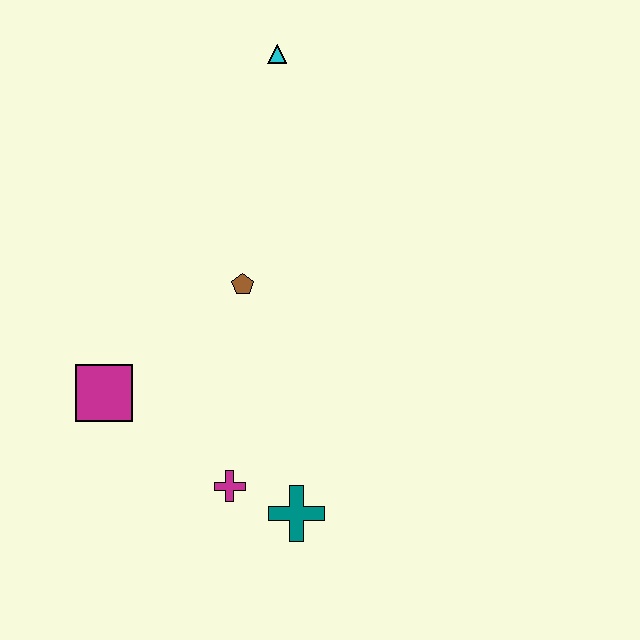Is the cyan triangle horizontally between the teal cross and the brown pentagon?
Yes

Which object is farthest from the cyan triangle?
The teal cross is farthest from the cyan triangle.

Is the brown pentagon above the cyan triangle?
No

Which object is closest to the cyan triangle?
The brown pentagon is closest to the cyan triangle.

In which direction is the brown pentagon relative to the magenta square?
The brown pentagon is to the right of the magenta square.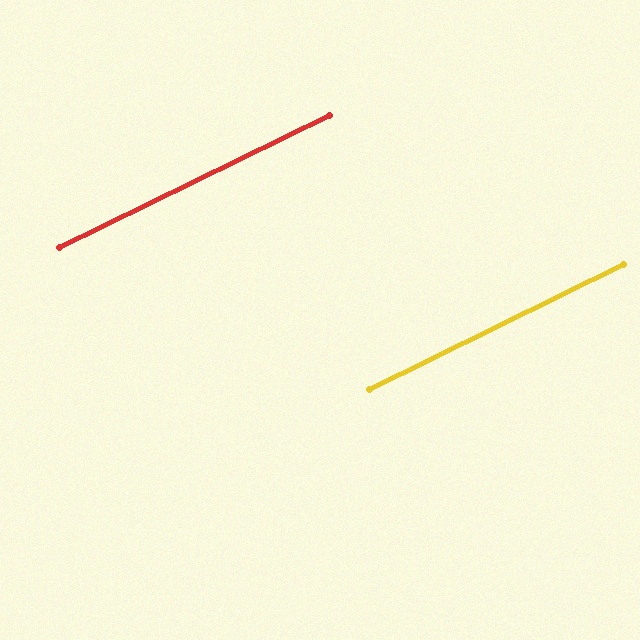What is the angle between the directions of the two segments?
Approximately 0 degrees.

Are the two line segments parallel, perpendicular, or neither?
Parallel — their directions differ by only 0.3°.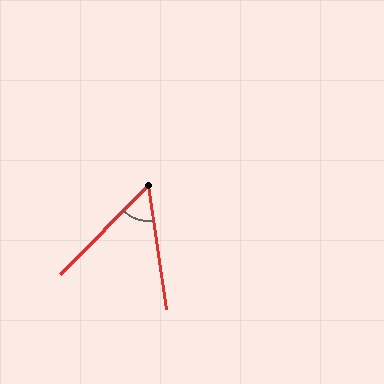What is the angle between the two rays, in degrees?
Approximately 53 degrees.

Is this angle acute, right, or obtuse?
It is acute.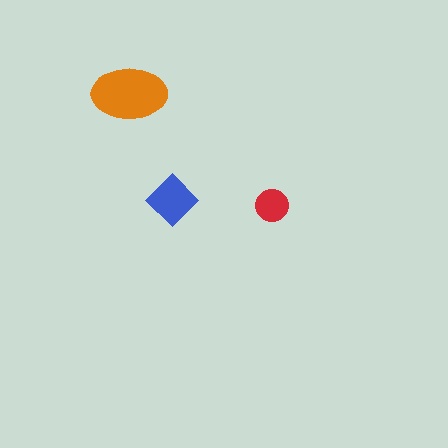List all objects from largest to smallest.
The orange ellipse, the blue diamond, the red circle.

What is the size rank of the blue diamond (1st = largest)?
2nd.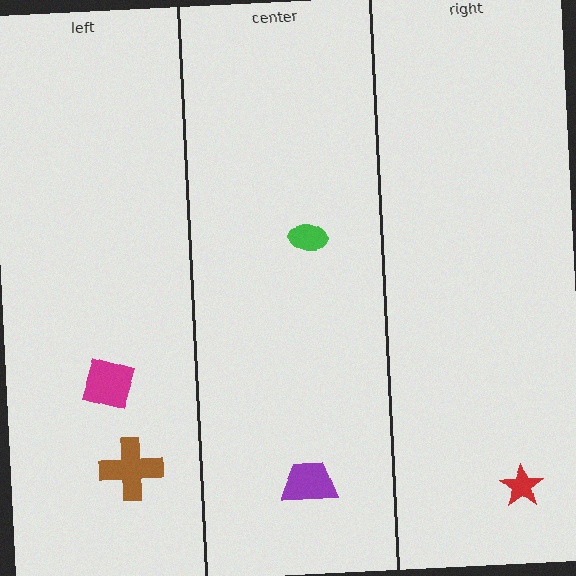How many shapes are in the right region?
1.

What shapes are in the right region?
The red star.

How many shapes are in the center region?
2.